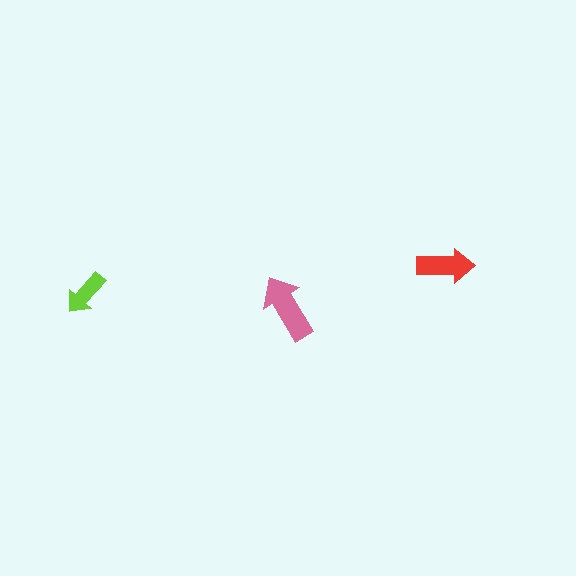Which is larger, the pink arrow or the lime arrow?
The pink one.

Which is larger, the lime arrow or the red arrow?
The red one.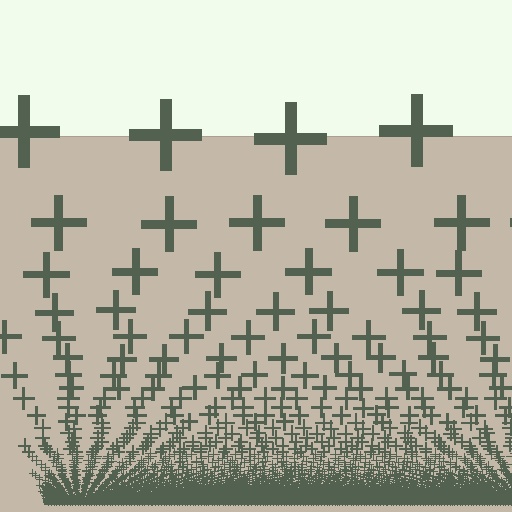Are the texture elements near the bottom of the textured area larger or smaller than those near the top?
Smaller. The gradient is inverted — elements near the bottom are smaller and denser.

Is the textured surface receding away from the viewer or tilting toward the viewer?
The surface appears to tilt toward the viewer. Texture elements get larger and sparser toward the top.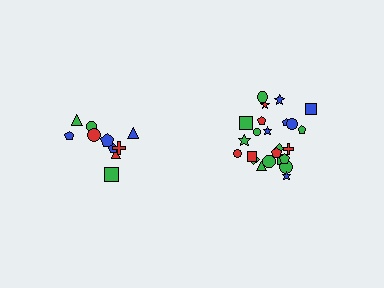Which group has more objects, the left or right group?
The right group.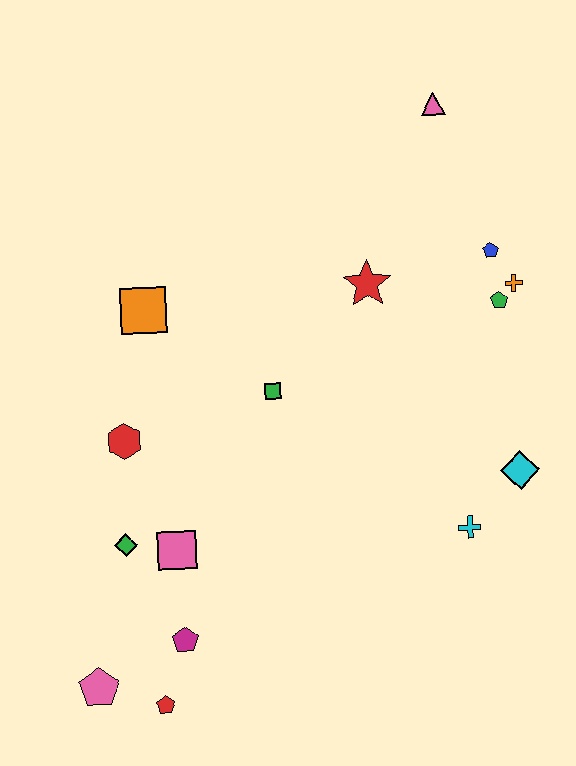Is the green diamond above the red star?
No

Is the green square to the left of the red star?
Yes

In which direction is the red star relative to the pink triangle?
The red star is below the pink triangle.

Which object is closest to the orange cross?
The green pentagon is closest to the orange cross.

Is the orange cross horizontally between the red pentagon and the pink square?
No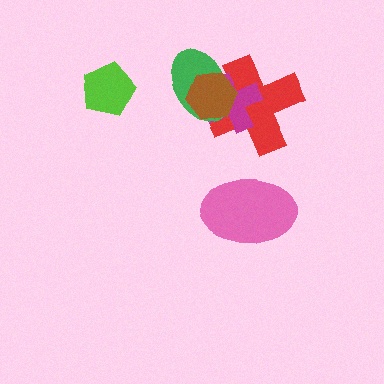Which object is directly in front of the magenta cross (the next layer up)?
The green ellipse is directly in front of the magenta cross.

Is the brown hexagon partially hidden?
No, no other shape covers it.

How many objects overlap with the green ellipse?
3 objects overlap with the green ellipse.